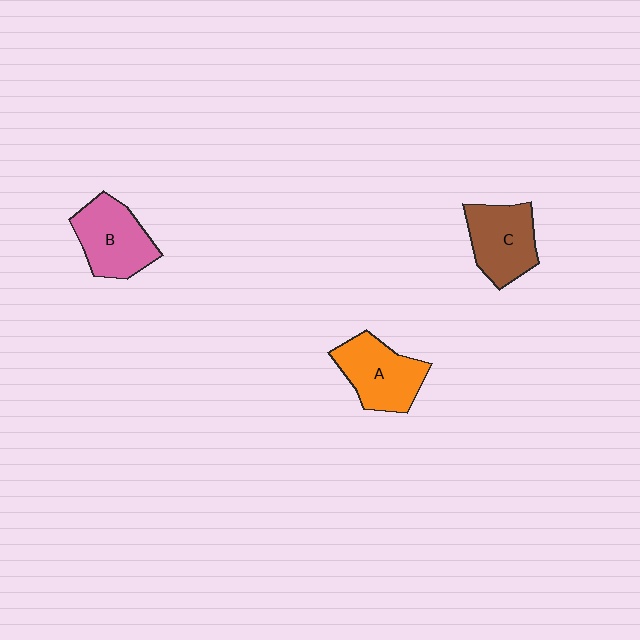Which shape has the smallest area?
Shape C (brown).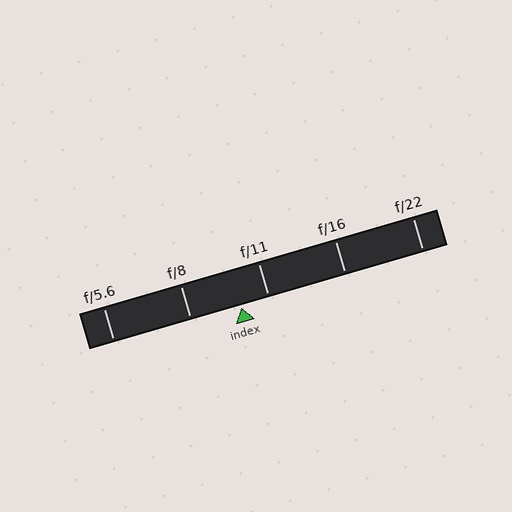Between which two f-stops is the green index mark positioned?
The index mark is between f/8 and f/11.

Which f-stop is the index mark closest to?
The index mark is closest to f/11.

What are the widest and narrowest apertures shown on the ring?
The widest aperture shown is f/5.6 and the narrowest is f/22.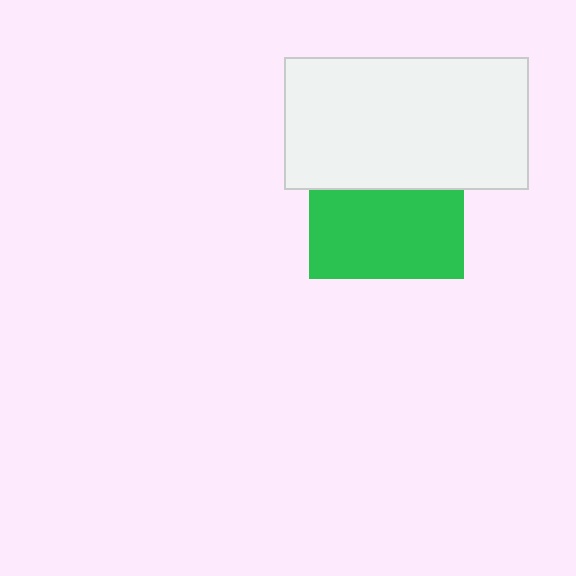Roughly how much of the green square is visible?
About half of it is visible (roughly 58%).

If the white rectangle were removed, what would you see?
You would see the complete green square.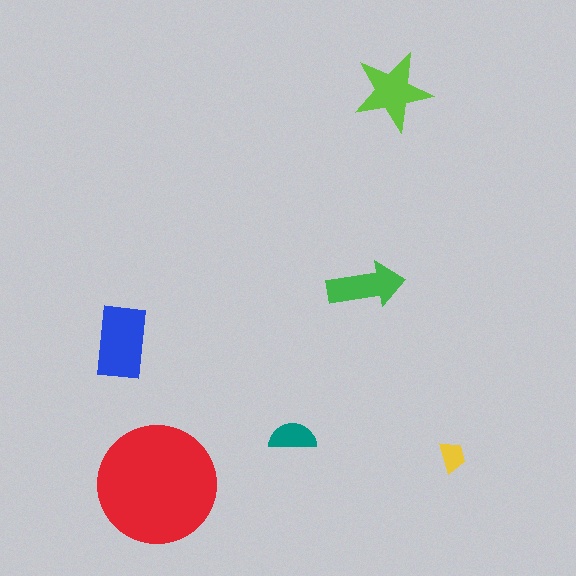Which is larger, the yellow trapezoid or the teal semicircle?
The teal semicircle.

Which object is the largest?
The red circle.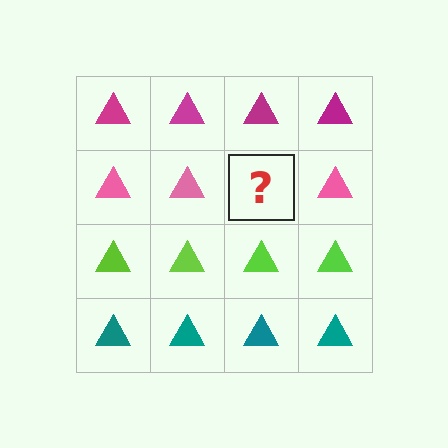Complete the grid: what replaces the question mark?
The question mark should be replaced with a pink triangle.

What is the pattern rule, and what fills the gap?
The rule is that each row has a consistent color. The gap should be filled with a pink triangle.